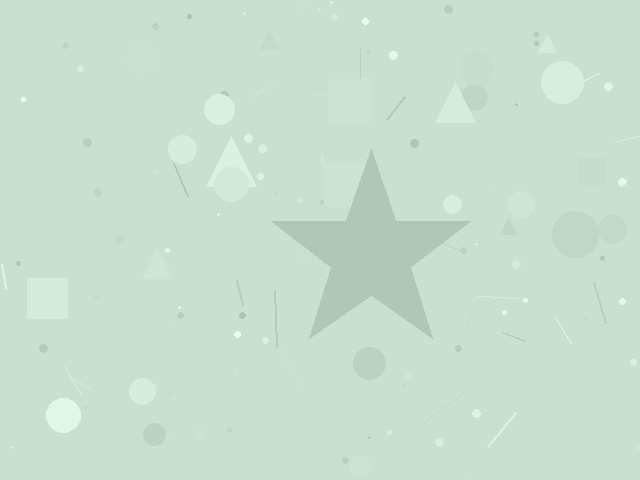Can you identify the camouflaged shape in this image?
The camouflaged shape is a star.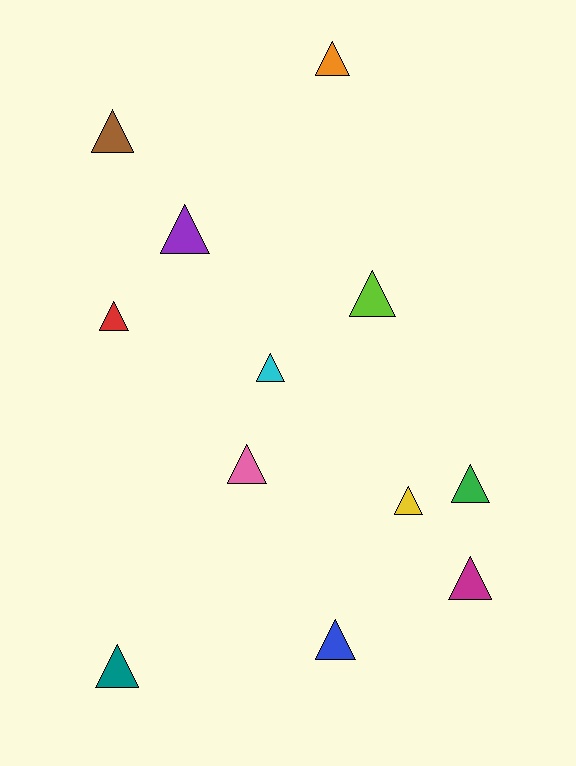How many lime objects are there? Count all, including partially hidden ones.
There is 1 lime object.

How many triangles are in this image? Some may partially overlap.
There are 12 triangles.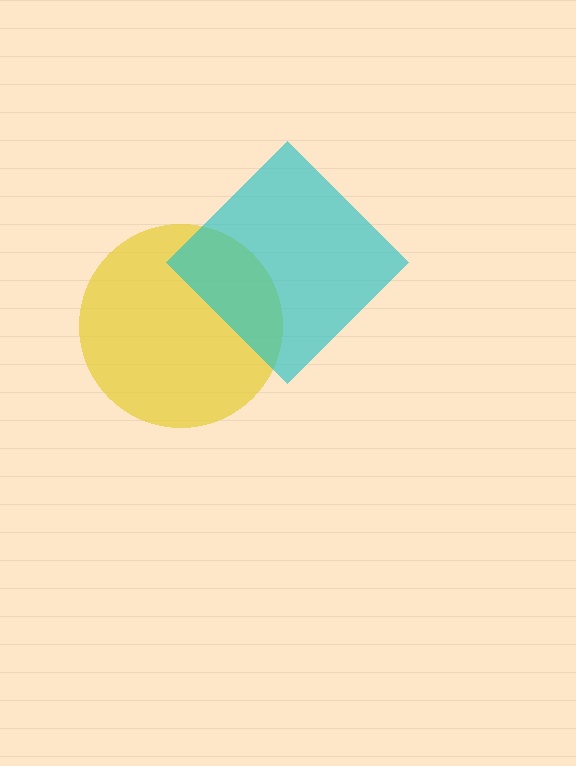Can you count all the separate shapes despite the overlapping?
Yes, there are 2 separate shapes.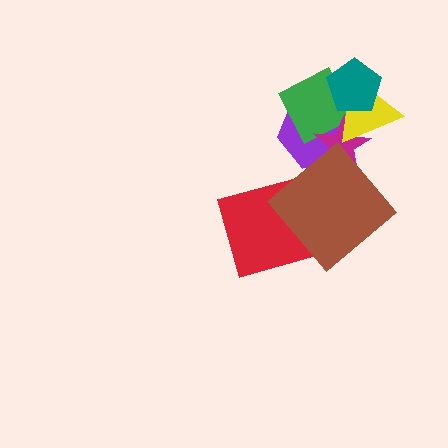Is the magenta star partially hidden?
Yes, it is partially covered by another shape.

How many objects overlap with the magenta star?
4 objects overlap with the magenta star.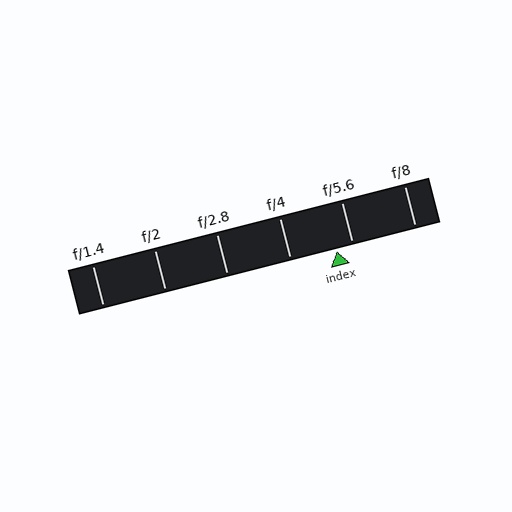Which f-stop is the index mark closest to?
The index mark is closest to f/5.6.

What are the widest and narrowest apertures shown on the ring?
The widest aperture shown is f/1.4 and the narrowest is f/8.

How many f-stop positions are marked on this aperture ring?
There are 6 f-stop positions marked.